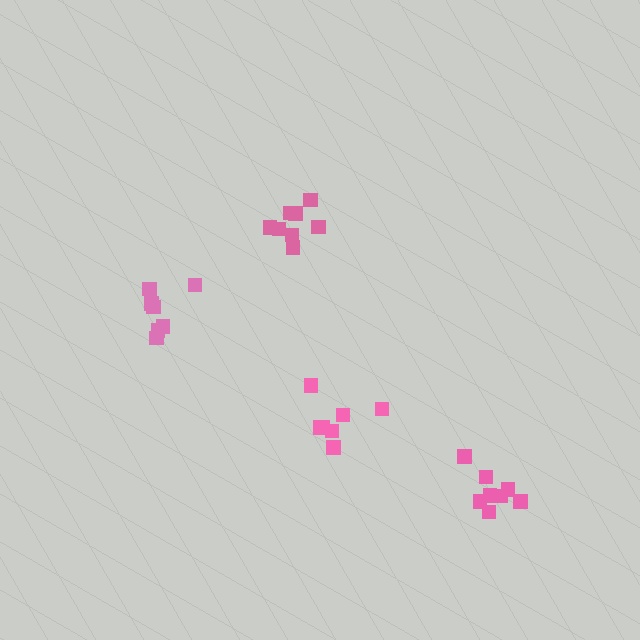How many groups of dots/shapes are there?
There are 4 groups.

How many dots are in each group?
Group 1: 7 dots, Group 2: 7 dots, Group 3: 8 dots, Group 4: 8 dots (30 total).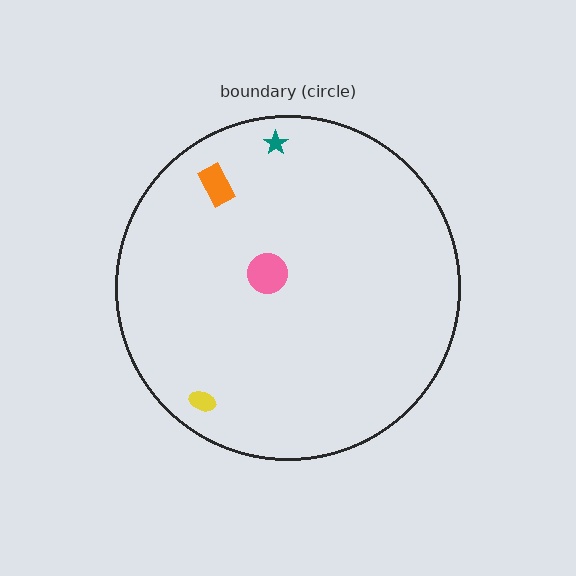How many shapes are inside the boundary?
4 inside, 0 outside.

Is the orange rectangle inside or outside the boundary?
Inside.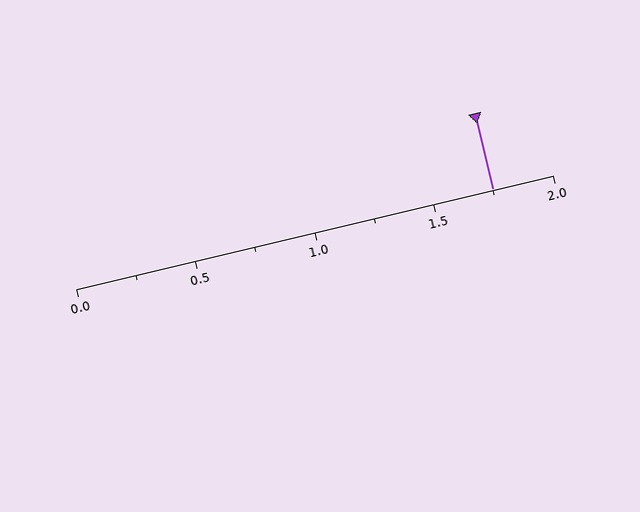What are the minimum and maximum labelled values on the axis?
The axis runs from 0.0 to 2.0.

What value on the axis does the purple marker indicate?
The marker indicates approximately 1.75.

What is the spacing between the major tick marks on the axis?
The major ticks are spaced 0.5 apart.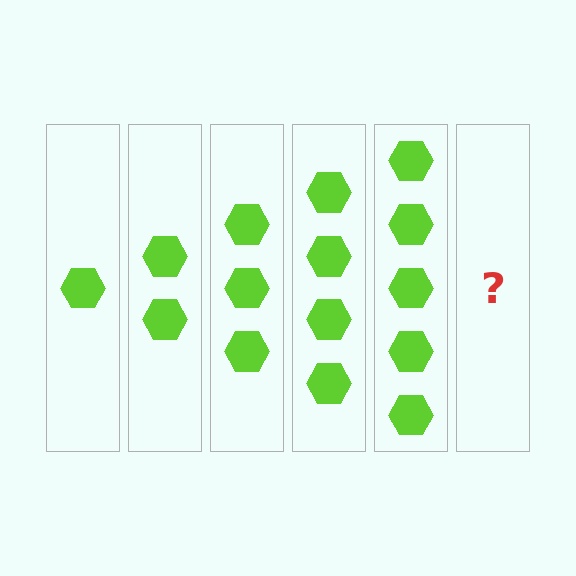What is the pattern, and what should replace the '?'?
The pattern is that each step adds one more hexagon. The '?' should be 6 hexagons.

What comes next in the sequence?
The next element should be 6 hexagons.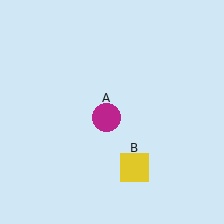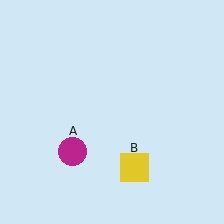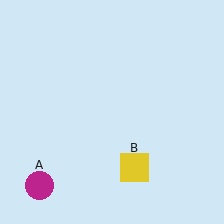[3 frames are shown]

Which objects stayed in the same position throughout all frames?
Yellow square (object B) remained stationary.